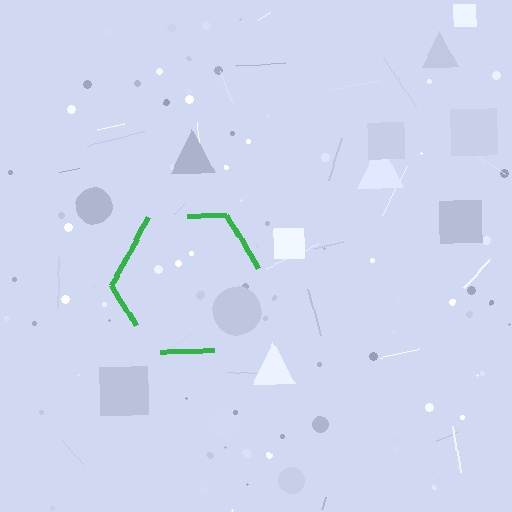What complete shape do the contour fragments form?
The contour fragments form a hexagon.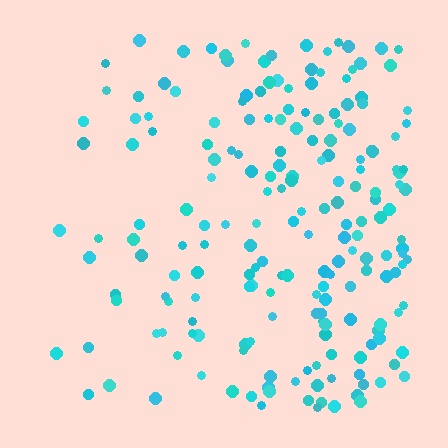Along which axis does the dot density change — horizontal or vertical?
Horizontal.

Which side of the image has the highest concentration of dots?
The right.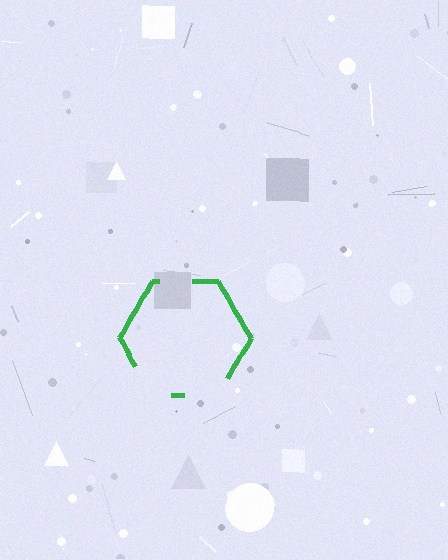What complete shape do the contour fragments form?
The contour fragments form a hexagon.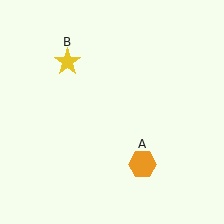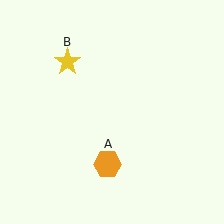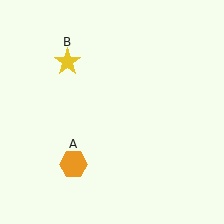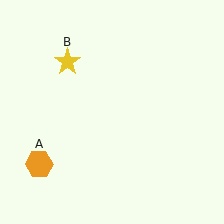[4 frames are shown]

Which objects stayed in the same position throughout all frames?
Yellow star (object B) remained stationary.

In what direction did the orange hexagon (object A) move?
The orange hexagon (object A) moved left.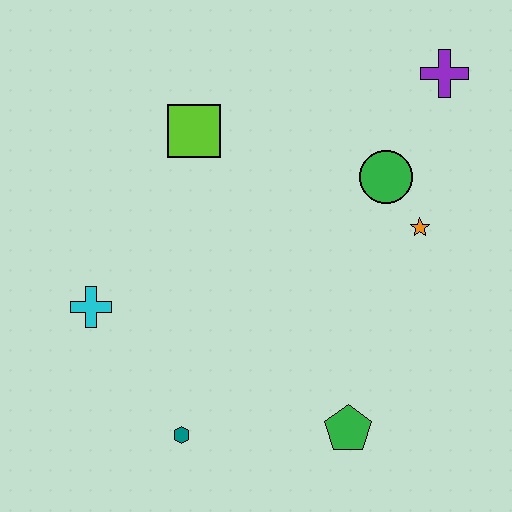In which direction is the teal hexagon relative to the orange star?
The teal hexagon is to the left of the orange star.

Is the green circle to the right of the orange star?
No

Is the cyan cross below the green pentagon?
No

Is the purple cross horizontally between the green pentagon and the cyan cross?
No